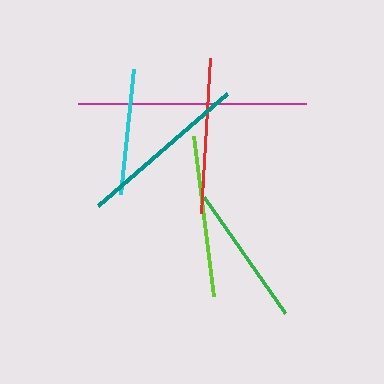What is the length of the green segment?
The green segment is approximately 141 pixels long.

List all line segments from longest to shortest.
From longest to shortest: magenta, teal, lime, red, green, cyan.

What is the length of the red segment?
The red segment is approximately 155 pixels long.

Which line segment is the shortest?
The cyan line is the shortest at approximately 126 pixels.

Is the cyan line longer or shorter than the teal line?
The teal line is longer than the cyan line.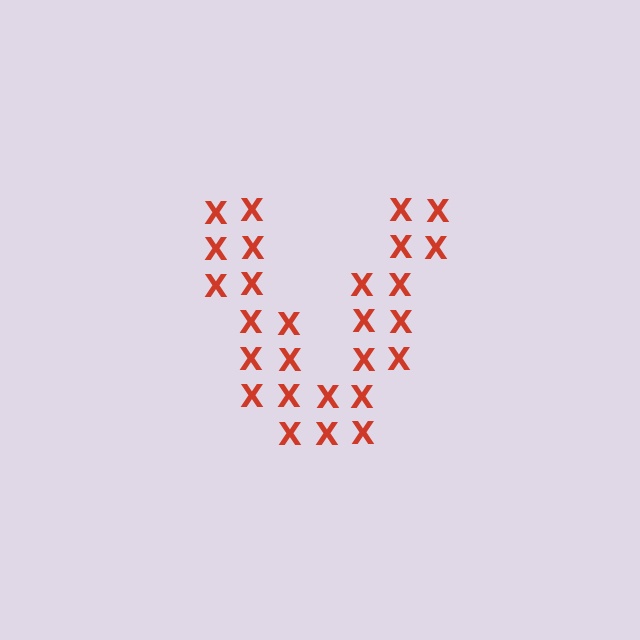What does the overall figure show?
The overall figure shows the letter V.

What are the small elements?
The small elements are letter X's.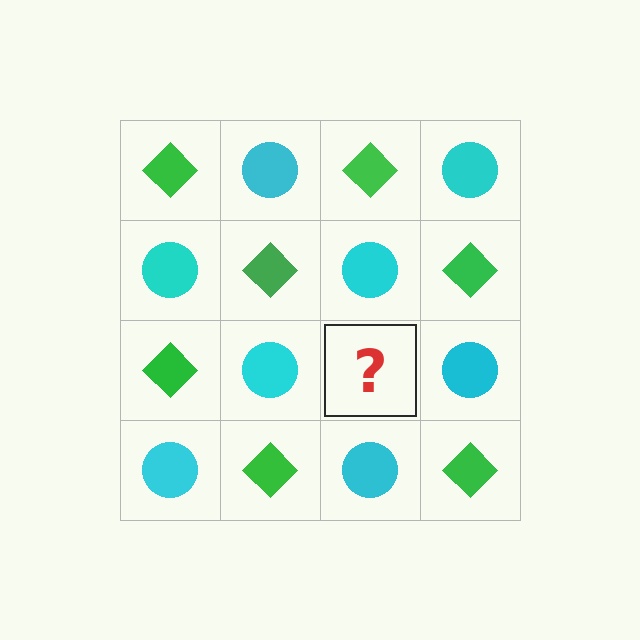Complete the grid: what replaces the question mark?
The question mark should be replaced with a green diamond.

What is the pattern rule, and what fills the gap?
The rule is that it alternates green diamond and cyan circle in a checkerboard pattern. The gap should be filled with a green diamond.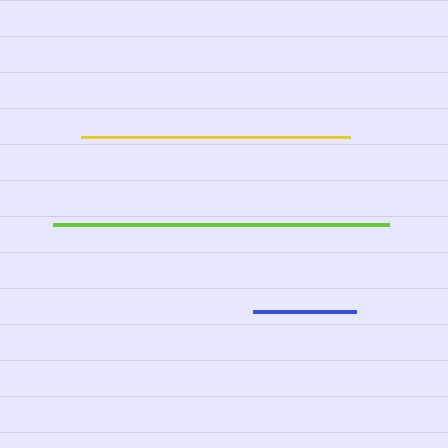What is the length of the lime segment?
The lime segment is approximately 336 pixels long.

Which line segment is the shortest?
The blue line is the shortest at approximately 102 pixels.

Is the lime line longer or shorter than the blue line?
The lime line is longer than the blue line.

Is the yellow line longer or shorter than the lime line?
The lime line is longer than the yellow line.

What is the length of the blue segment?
The blue segment is approximately 102 pixels long.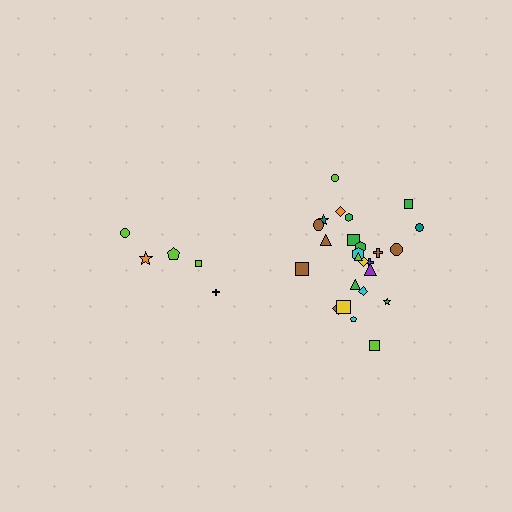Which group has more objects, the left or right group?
The right group.